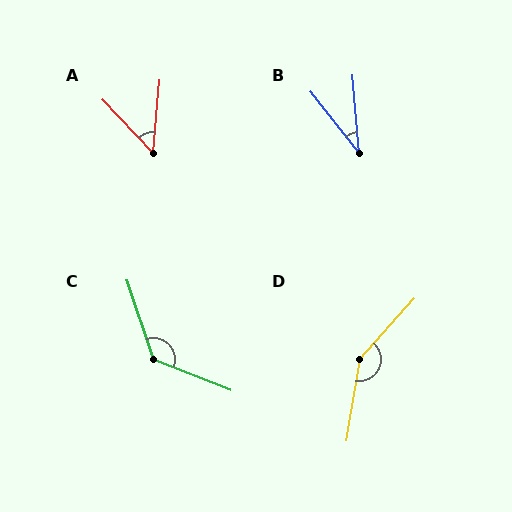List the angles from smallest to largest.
B (33°), A (48°), C (130°), D (147°).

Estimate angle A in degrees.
Approximately 48 degrees.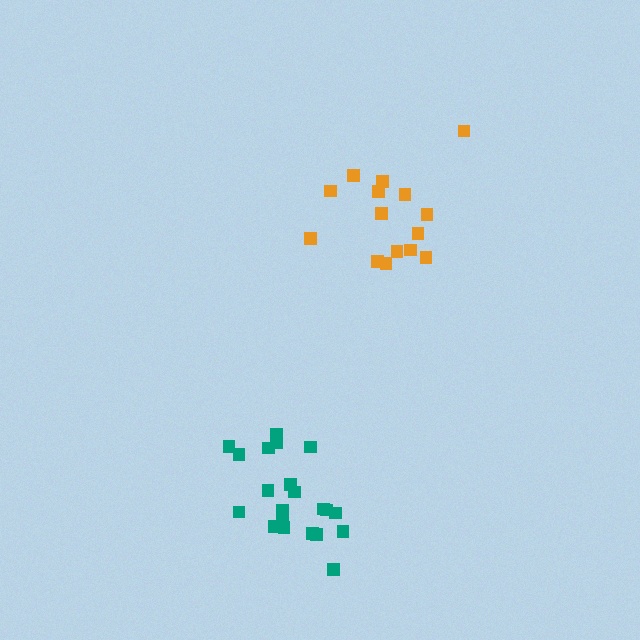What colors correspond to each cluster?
The clusters are colored: teal, orange.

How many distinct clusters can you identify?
There are 2 distinct clusters.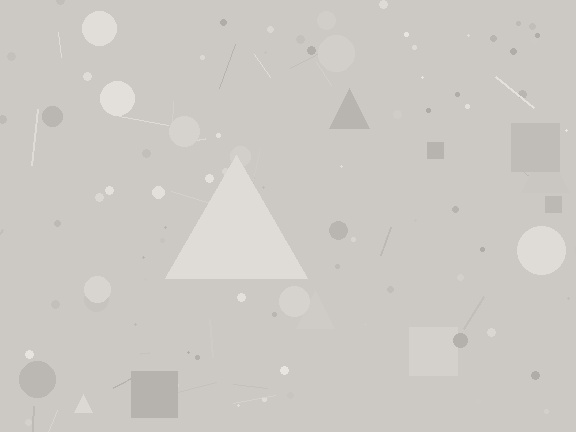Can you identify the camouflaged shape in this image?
The camouflaged shape is a triangle.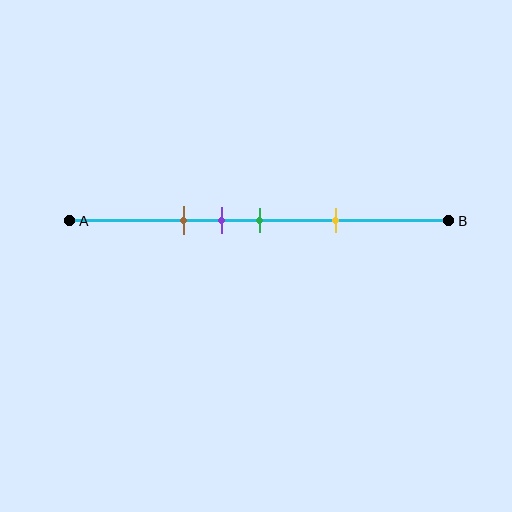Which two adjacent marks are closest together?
The purple and green marks are the closest adjacent pair.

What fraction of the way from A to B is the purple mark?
The purple mark is approximately 40% (0.4) of the way from A to B.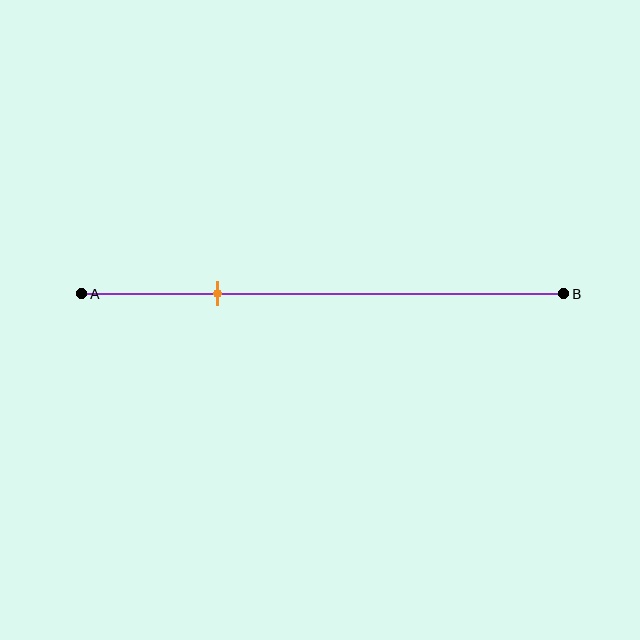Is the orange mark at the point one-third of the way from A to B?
No, the mark is at about 30% from A, not at the 33% one-third point.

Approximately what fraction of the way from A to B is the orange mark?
The orange mark is approximately 30% of the way from A to B.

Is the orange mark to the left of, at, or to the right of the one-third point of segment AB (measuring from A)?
The orange mark is to the left of the one-third point of segment AB.